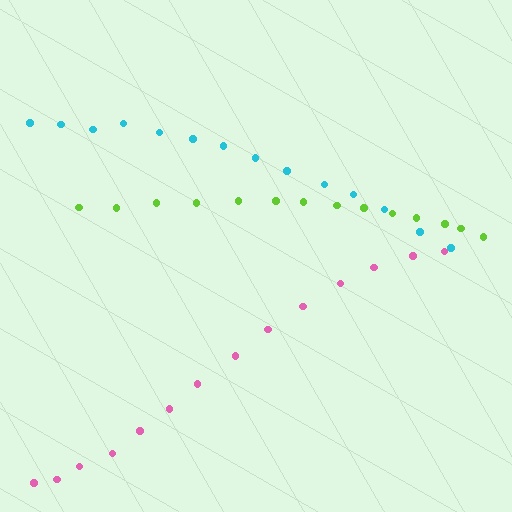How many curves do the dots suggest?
There are 3 distinct paths.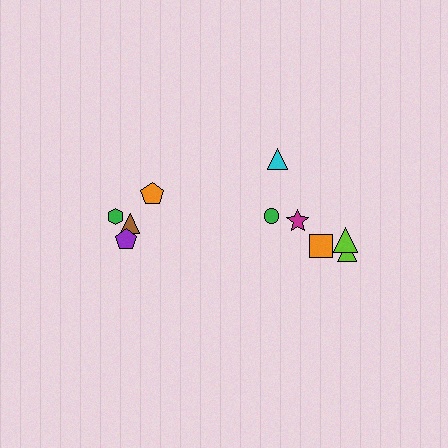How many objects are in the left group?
There are 4 objects.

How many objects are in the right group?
There are 6 objects.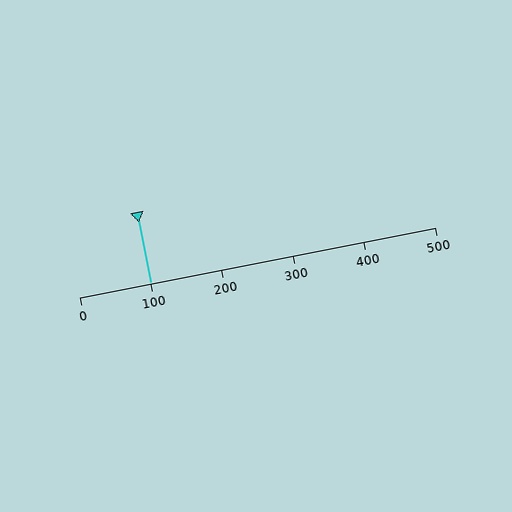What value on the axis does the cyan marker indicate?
The marker indicates approximately 100.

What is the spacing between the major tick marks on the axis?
The major ticks are spaced 100 apart.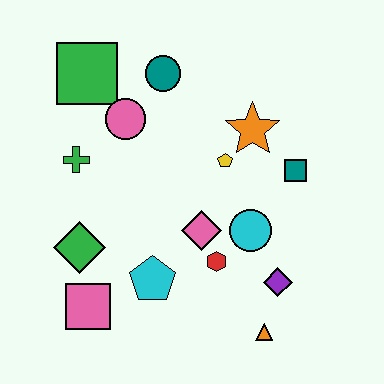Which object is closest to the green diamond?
The pink square is closest to the green diamond.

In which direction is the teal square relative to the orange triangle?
The teal square is above the orange triangle.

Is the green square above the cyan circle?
Yes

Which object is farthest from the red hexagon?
The green square is farthest from the red hexagon.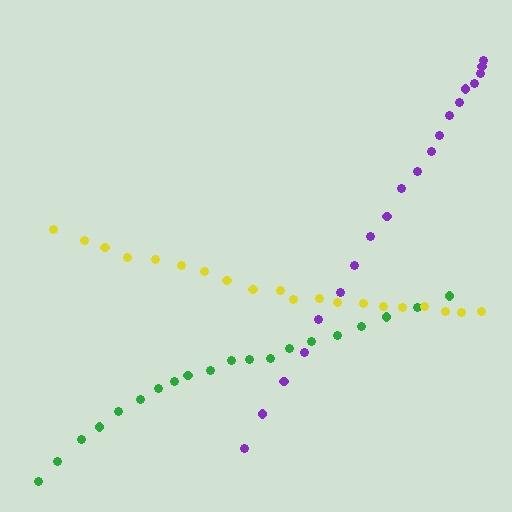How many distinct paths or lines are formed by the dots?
There are 3 distinct paths.